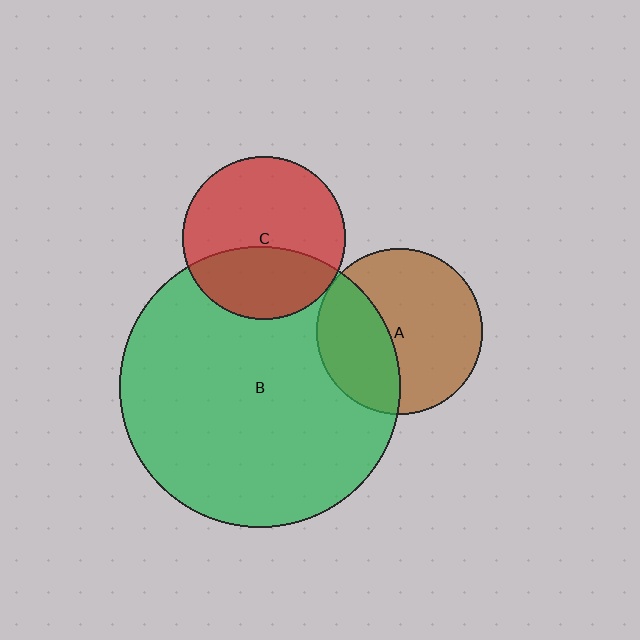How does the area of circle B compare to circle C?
Approximately 2.9 times.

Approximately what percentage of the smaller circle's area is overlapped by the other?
Approximately 35%.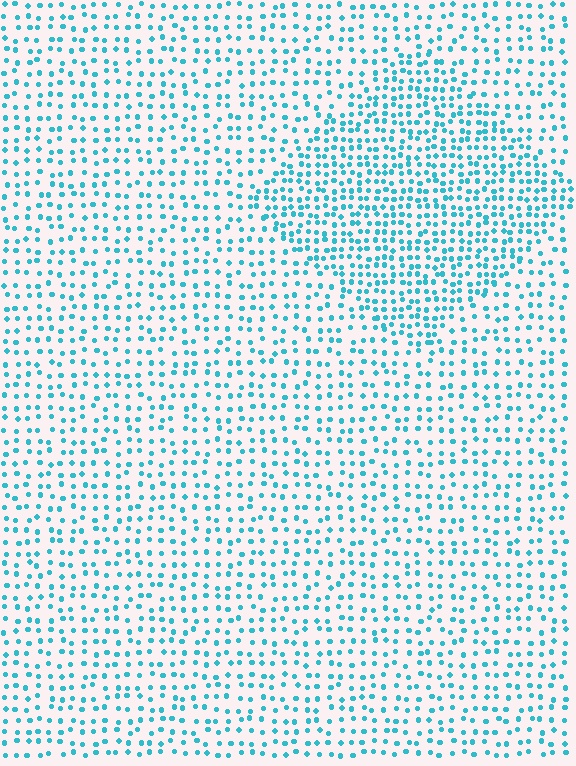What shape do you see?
I see a diamond.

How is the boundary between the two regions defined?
The boundary is defined by a change in element density (approximately 1.7x ratio). All elements are the same color, size, and shape.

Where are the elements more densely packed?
The elements are more densely packed inside the diamond boundary.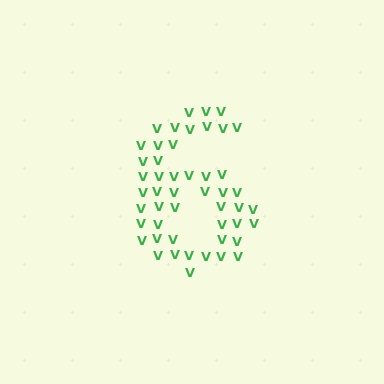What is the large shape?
The large shape is the digit 6.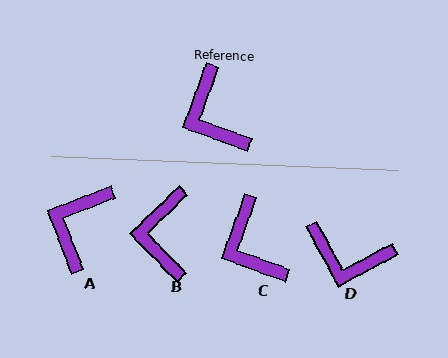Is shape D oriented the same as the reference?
No, it is off by about 48 degrees.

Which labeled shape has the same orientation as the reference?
C.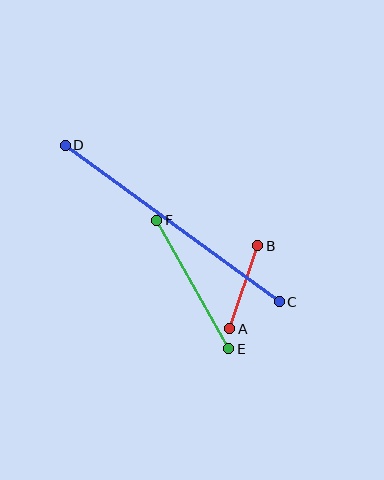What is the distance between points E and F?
The distance is approximately 148 pixels.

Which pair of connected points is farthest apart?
Points C and D are farthest apart.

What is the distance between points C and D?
The distance is approximately 265 pixels.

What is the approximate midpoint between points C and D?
The midpoint is at approximately (172, 224) pixels.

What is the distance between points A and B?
The distance is approximately 88 pixels.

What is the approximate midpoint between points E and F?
The midpoint is at approximately (193, 284) pixels.